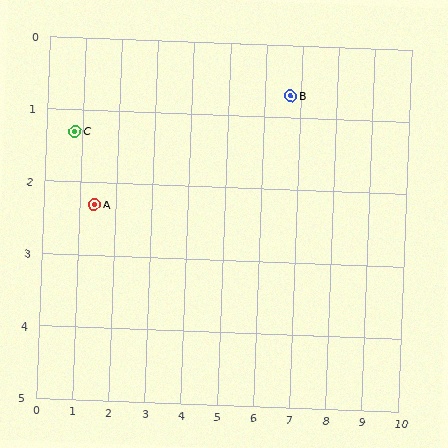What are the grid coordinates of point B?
Point B is at approximately (6.7, 0.7).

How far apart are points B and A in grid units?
Points B and A are about 5.5 grid units apart.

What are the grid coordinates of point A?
Point A is at approximately (1.4, 2.3).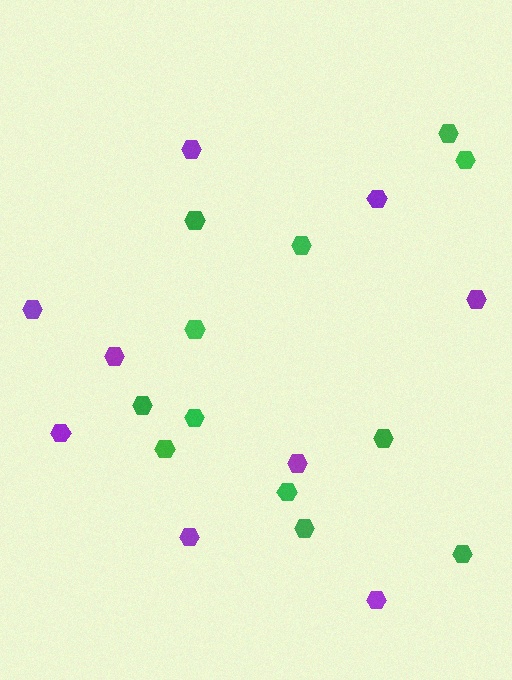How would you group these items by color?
There are 2 groups: one group of purple hexagons (9) and one group of green hexagons (12).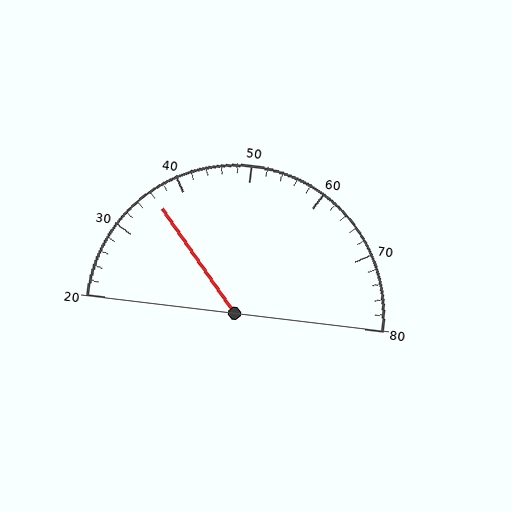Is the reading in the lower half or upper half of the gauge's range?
The reading is in the lower half of the range (20 to 80).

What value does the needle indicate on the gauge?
The needle indicates approximately 36.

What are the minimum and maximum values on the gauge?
The gauge ranges from 20 to 80.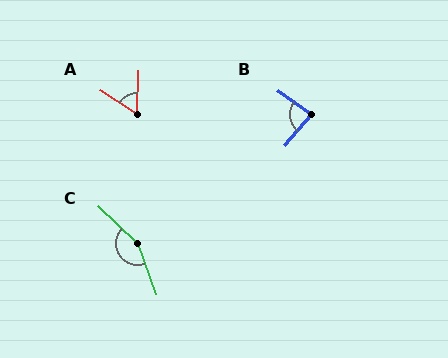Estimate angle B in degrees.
Approximately 86 degrees.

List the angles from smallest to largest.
A (58°), B (86°), C (154°).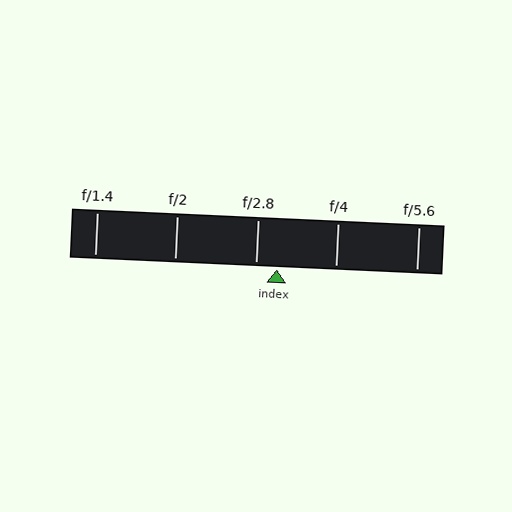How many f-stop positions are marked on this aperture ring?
There are 5 f-stop positions marked.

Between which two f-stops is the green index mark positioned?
The index mark is between f/2.8 and f/4.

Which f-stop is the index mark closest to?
The index mark is closest to f/2.8.